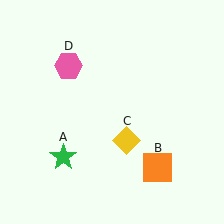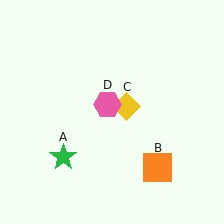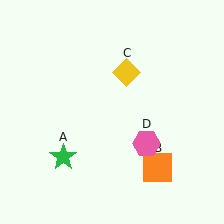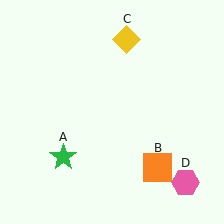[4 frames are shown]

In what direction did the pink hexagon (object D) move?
The pink hexagon (object D) moved down and to the right.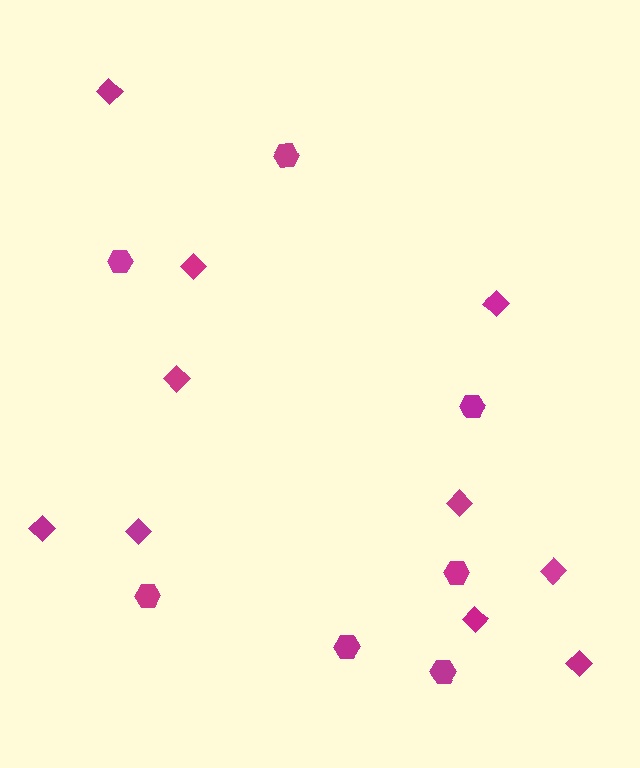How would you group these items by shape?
There are 2 groups: one group of hexagons (7) and one group of diamonds (10).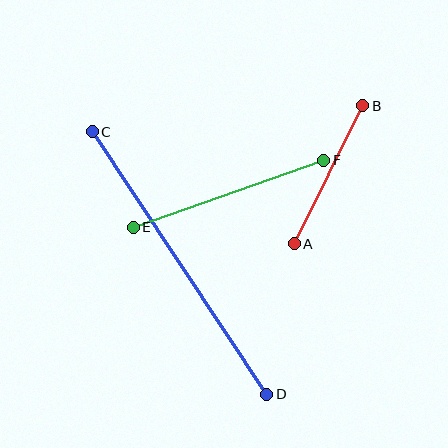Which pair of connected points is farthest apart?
Points C and D are farthest apart.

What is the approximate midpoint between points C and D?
The midpoint is at approximately (180, 263) pixels.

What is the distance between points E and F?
The distance is approximately 202 pixels.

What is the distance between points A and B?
The distance is approximately 154 pixels.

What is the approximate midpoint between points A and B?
The midpoint is at approximately (328, 175) pixels.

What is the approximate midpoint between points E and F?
The midpoint is at approximately (229, 194) pixels.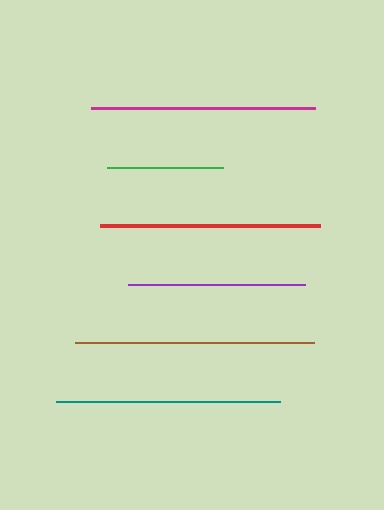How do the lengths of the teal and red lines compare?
The teal and red lines are approximately the same length.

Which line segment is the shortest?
The green line is the shortest at approximately 116 pixels.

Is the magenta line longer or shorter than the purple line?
The magenta line is longer than the purple line.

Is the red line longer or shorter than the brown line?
The brown line is longer than the red line.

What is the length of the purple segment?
The purple segment is approximately 177 pixels long.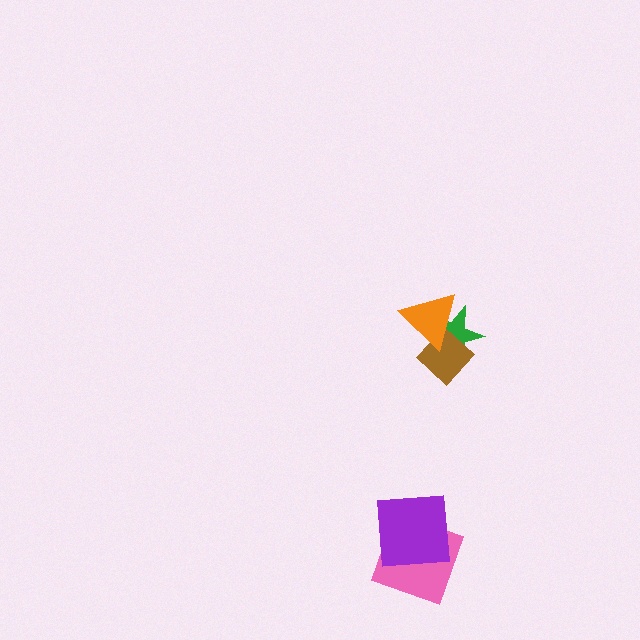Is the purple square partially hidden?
No, no other shape covers it.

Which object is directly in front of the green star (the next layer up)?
The brown diamond is directly in front of the green star.